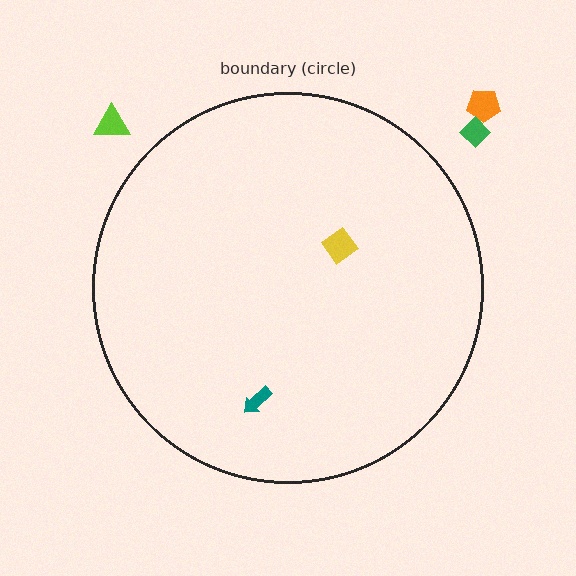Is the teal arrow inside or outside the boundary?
Inside.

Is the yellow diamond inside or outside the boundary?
Inside.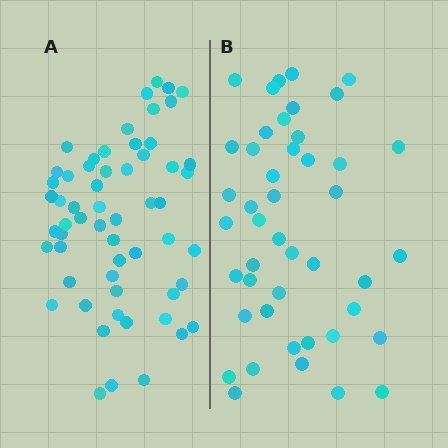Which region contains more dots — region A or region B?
Region A (the left region) has more dots.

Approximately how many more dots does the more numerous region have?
Region A has approximately 15 more dots than region B.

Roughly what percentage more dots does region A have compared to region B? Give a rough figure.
About 30% more.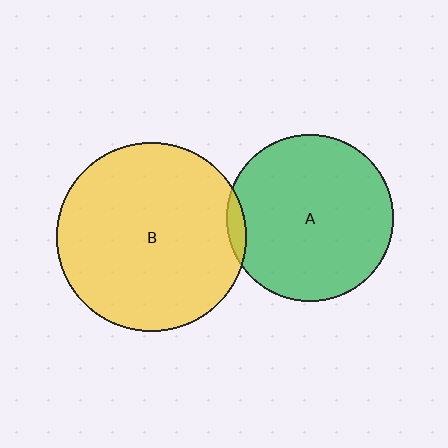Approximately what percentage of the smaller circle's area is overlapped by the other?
Approximately 5%.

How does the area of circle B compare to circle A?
Approximately 1.3 times.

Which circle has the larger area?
Circle B (yellow).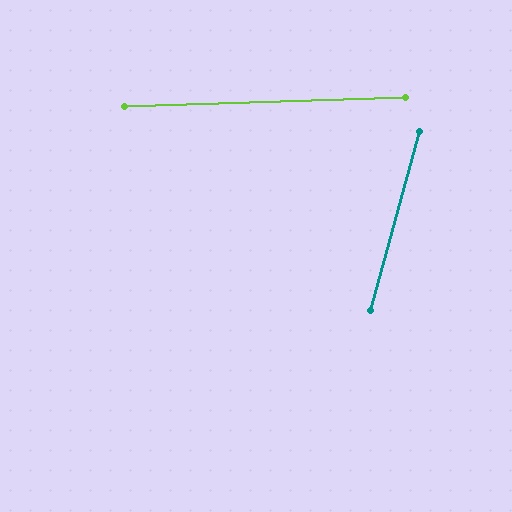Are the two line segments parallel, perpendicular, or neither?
Neither parallel nor perpendicular — they differ by about 73°.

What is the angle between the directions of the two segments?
Approximately 73 degrees.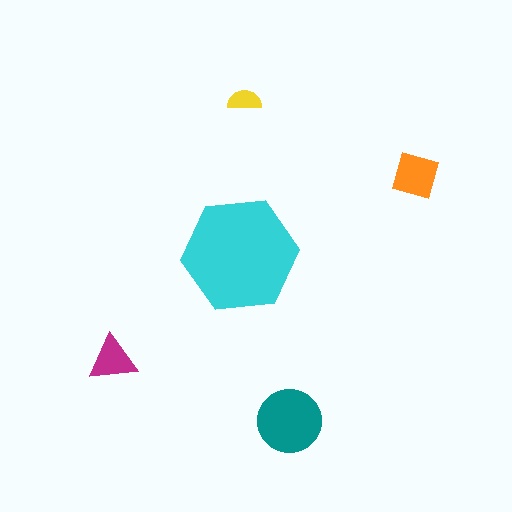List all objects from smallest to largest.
The yellow semicircle, the magenta triangle, the orange diamond, the teal circle, the cyan hexagon.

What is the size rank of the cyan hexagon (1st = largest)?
1st.